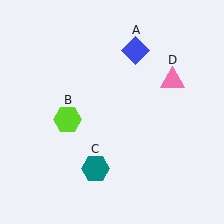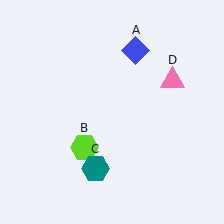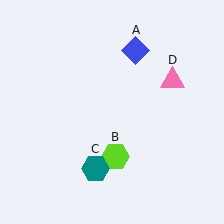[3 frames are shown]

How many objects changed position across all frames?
1 object changed position: lime hexagon (object B).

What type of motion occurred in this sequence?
The lime hexagon (object B) rotated counterclockwise around the center of the scene.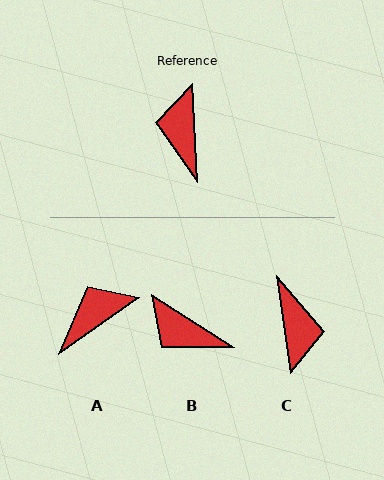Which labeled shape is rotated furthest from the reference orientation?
C, about 175 degrees away.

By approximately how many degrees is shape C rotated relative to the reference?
Approximately 175 degrees clockwise.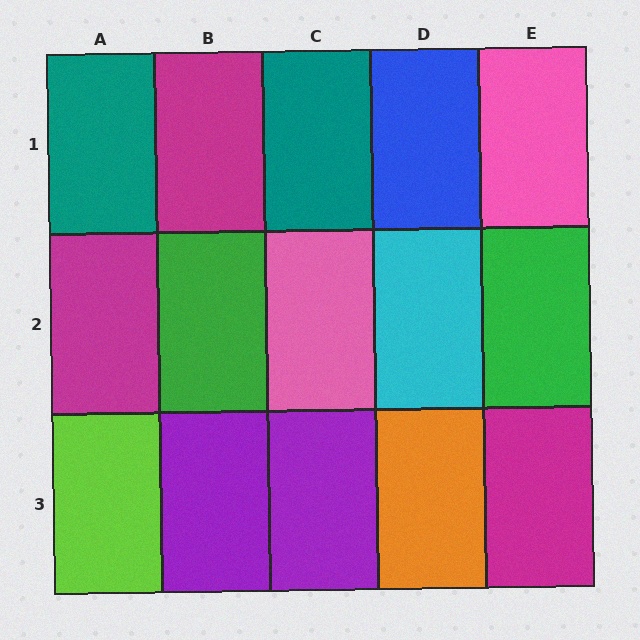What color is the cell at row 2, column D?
Cyan.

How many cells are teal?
2 cells are teal.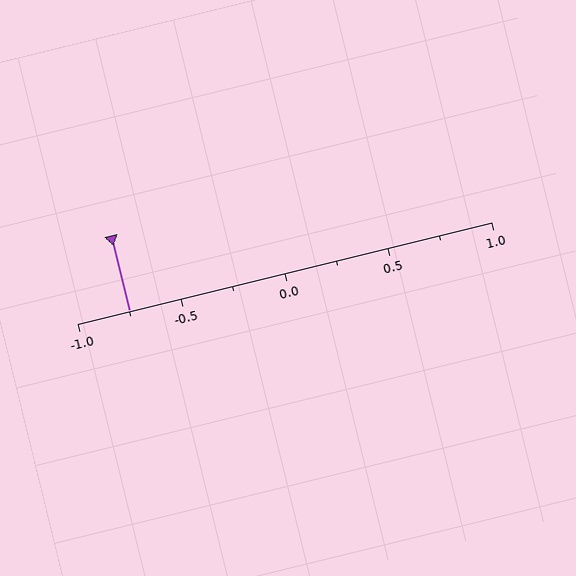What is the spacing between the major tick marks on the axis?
The major ticks are spaced 0.5 apart.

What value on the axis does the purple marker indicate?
The marker indicates approximately -0.75.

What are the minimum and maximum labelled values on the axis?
The axis runs from -1.0 to 1.0.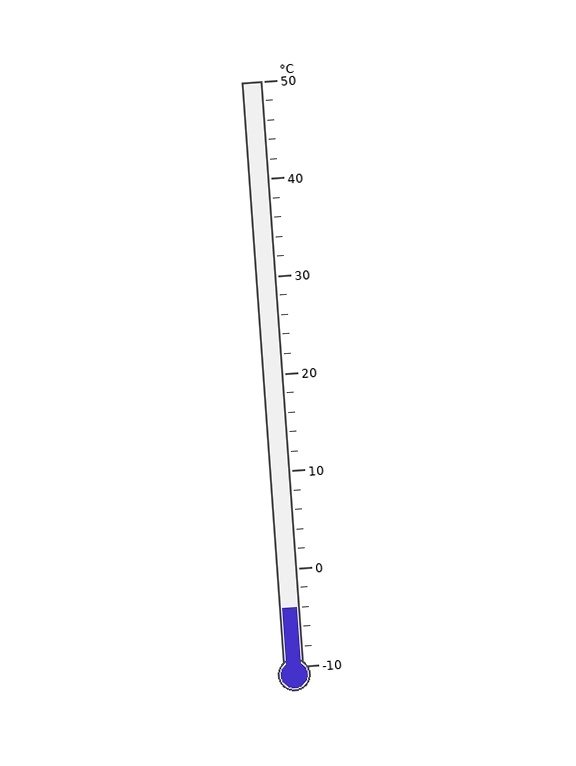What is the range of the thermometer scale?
The thermometer scale ranges from -10°C to 50°C.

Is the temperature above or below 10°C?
The temperature is below 10°C.